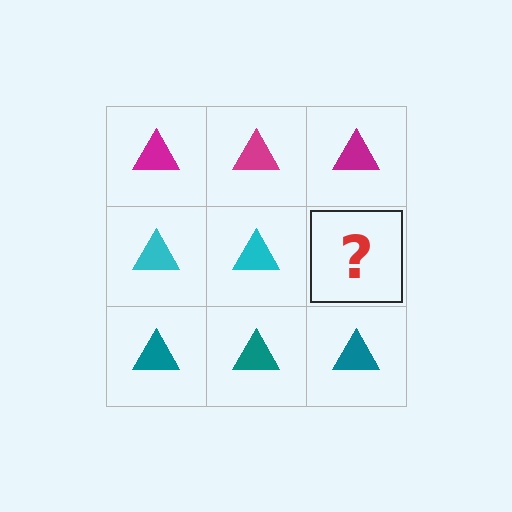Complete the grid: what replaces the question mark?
The question mark should be replaced with a cyan triangle.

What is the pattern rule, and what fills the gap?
The rule is that each row has a consistent color. The gap should be filled with a cyan triangle.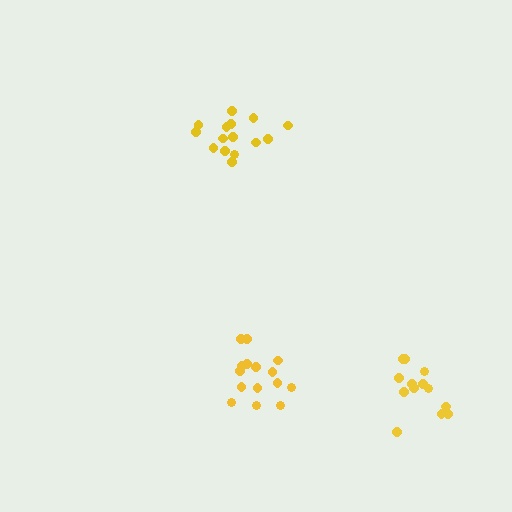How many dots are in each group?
Group 1: 13 dots, Group 2: 15 dots, Group 3: 15 dots (43 total).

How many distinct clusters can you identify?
There are 3 distinct clusters.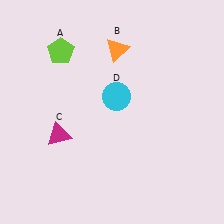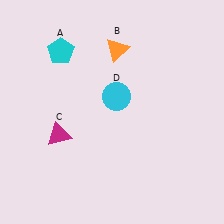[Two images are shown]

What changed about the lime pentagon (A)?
In Image 1, A is lime. In Image 2, it changed to cyan.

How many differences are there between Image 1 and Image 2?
There is 1 difference between the two images.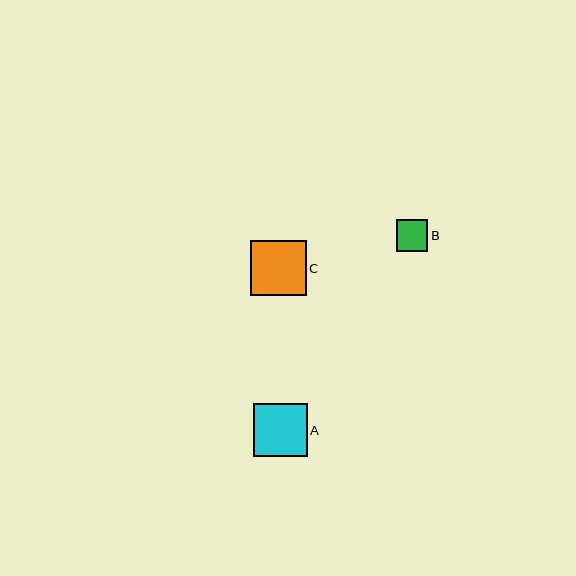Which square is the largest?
Square C is the largest with a size of approximately 55 pixels.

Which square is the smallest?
Square B is the smallest with a size of approximately 32 pixels.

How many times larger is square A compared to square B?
Square A is approximately 1.7 times the size of square B.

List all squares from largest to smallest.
From largest to smallest: C, A, B.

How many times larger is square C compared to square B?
Square C is approximately 1.7 times the size of square B.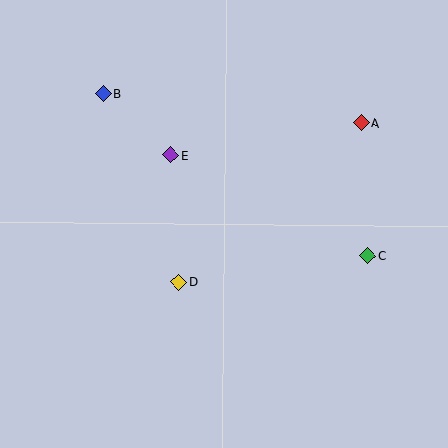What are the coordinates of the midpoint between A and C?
The midpoint between A and C is at (364, 189).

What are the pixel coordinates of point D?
Point D is at (179, 282).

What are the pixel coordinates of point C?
Point C is at (367, 256).